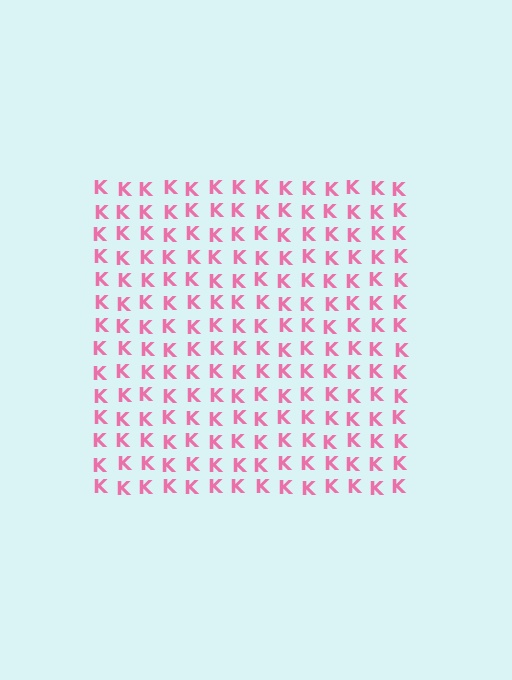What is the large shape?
The large shape is a square.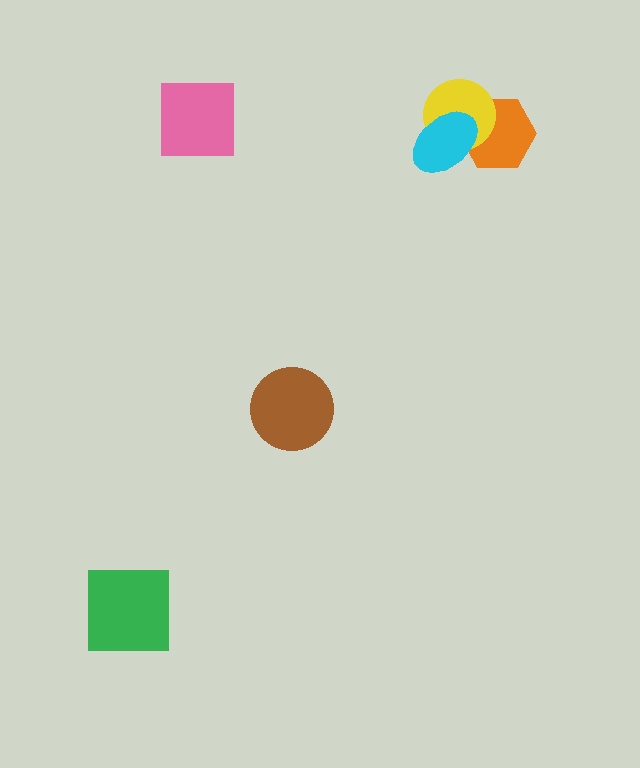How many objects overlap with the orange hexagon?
2 objects overlap with the orange hexagon.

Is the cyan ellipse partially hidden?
No, no other shape covers it.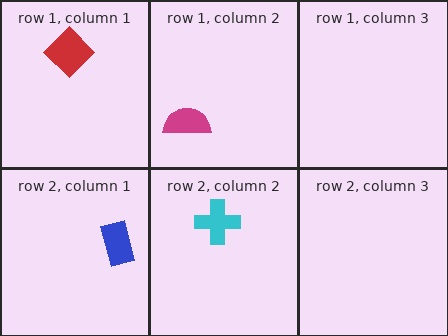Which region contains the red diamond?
The row 1, column 1 region.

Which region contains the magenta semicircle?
The row 1, column 2 region.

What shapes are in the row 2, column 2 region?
The cyan cross.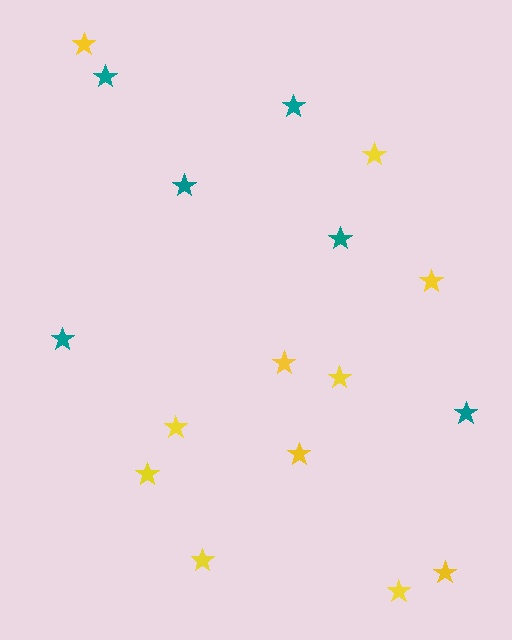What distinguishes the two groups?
There are 2 groups: one group of yellow stars (11) and one group of teal stars (6).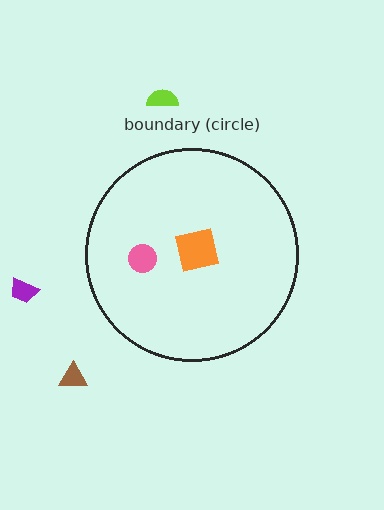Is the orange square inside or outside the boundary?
Inside.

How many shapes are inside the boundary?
2 inside, 3 outside.